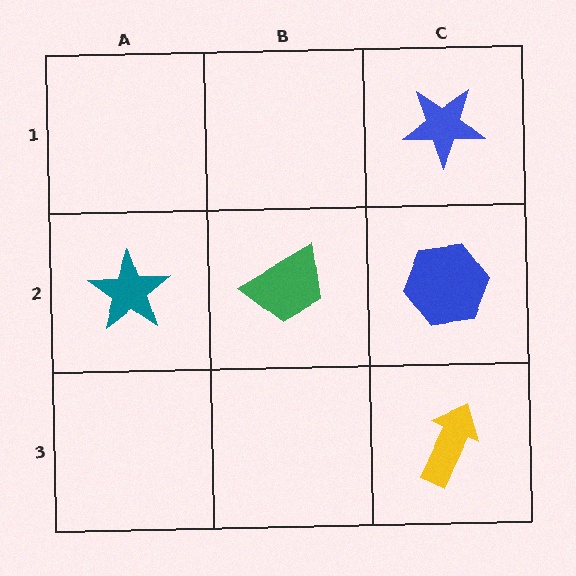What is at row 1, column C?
A blue star.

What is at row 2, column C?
A blue hexagon.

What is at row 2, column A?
A teal star.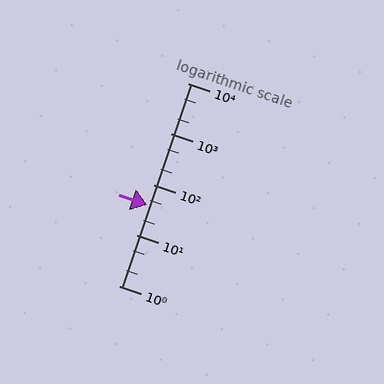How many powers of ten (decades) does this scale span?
The scale spans 4 decades, from 1 to 10000.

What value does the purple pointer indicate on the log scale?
The pointer indicates approximately 39.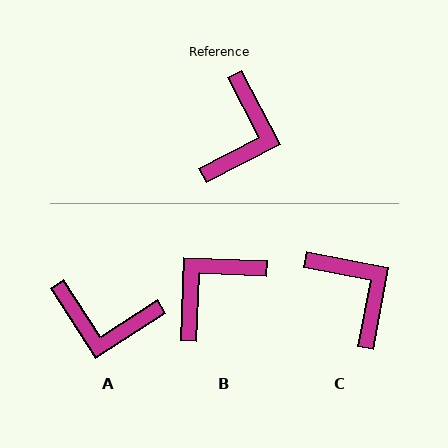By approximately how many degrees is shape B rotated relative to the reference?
Approximately 151 degrees counter-clockwise.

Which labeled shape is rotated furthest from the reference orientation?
B, about 151 degrees away.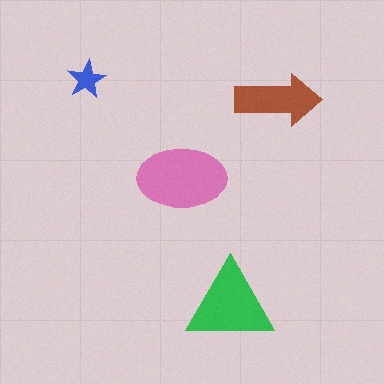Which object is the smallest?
The blue star.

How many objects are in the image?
There are 4 objects in the image.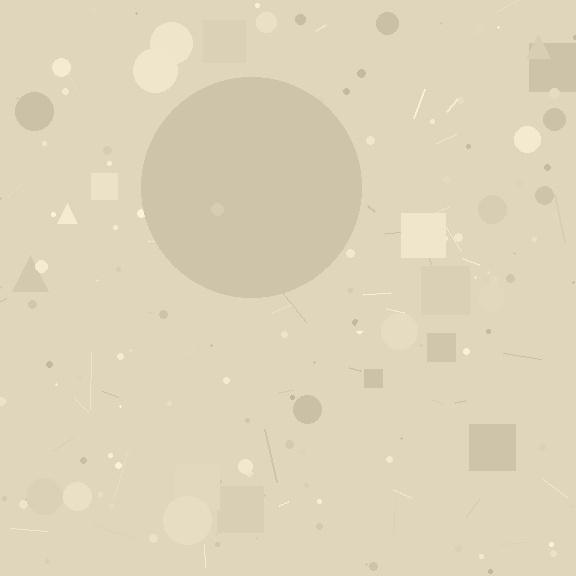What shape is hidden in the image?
A circle is hidden in the image.